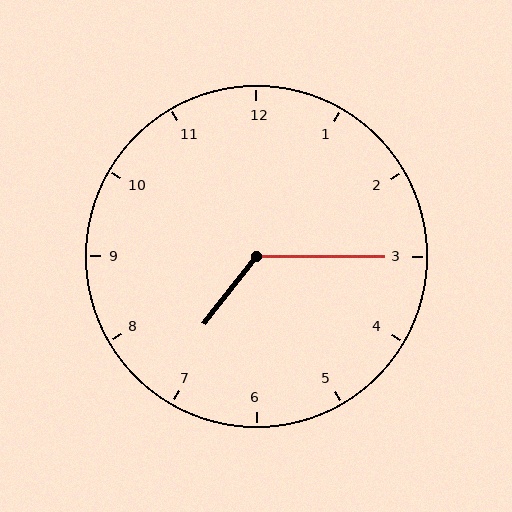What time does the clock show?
7:15.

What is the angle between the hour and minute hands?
Approximately 128 degrees.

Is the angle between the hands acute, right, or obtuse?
It is obtuse.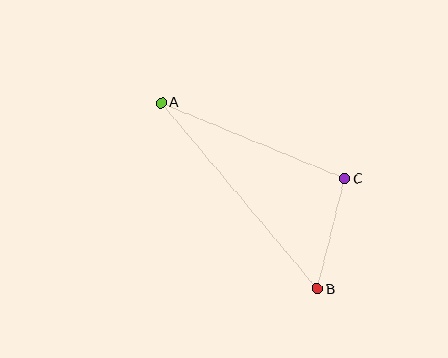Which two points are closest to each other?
Points B and C are closest to each other.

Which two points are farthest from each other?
Points A and B are farthest from each other.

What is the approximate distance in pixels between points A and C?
The distance between A and C is approximately 199 pixels.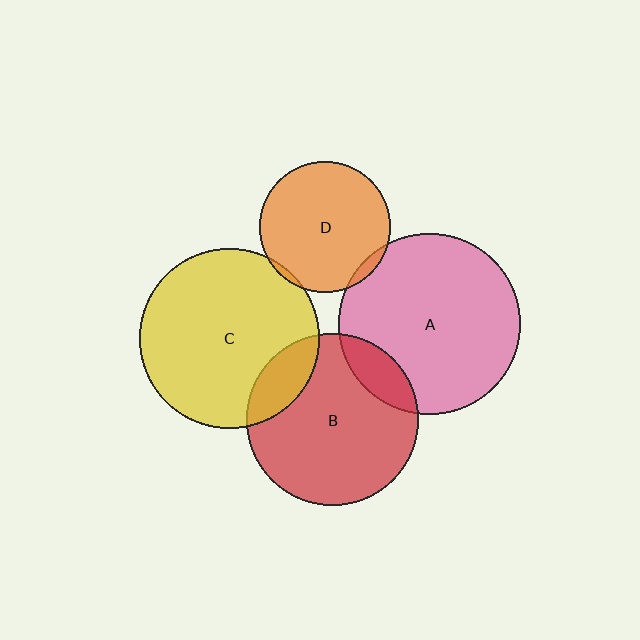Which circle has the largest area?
Circle A (pink).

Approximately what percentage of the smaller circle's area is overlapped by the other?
Approximately 5%.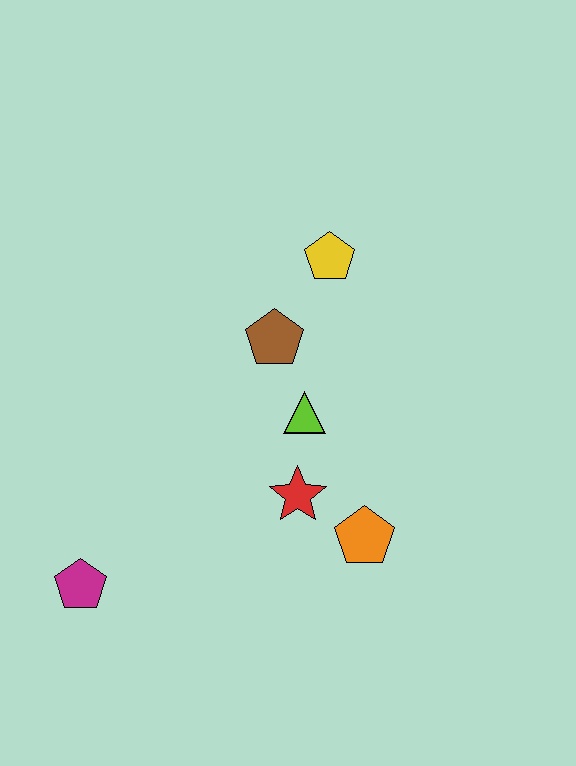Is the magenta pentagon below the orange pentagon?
Yes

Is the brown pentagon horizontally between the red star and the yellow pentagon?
No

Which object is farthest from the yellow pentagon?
The magenta pentagon is farthest from the yellow pentagon.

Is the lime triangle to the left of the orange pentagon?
Yes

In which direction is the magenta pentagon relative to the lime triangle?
The magenta pentagon is to the left of the lime triangle.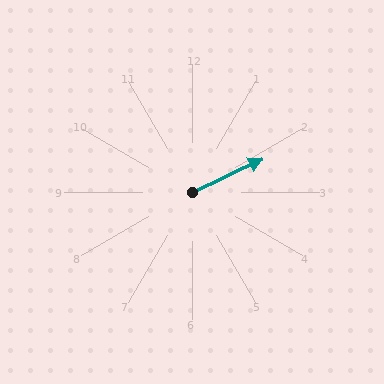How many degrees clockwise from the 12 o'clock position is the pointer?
Approximately 65 degrees.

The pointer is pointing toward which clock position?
Roughly 2 o'clock.